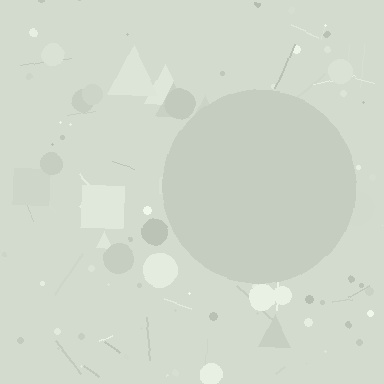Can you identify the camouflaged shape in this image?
The camouflaged shape is a circle.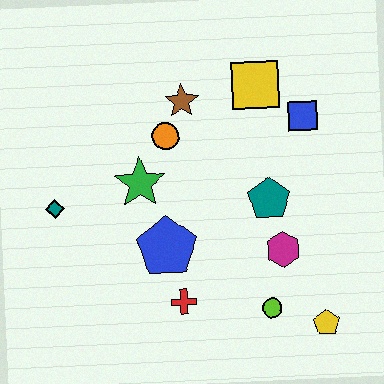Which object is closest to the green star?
The orange circle is closest to the green star.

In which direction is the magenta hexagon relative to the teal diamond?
The magenta hexagon is to the right of the teal diamond.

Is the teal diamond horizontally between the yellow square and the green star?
No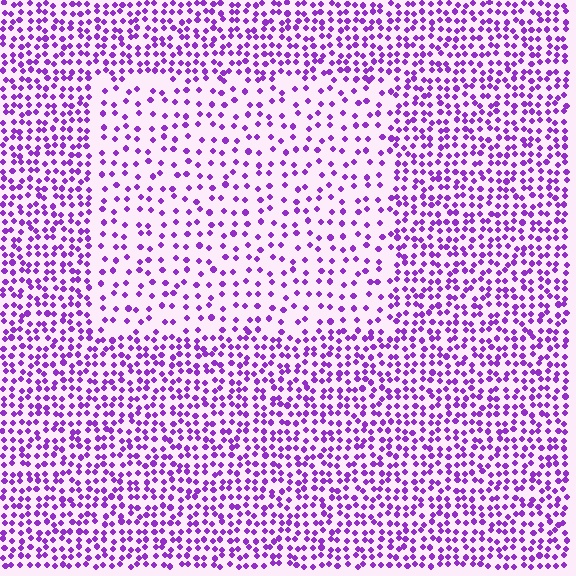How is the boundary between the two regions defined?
The boundary is defined by a change in element density (approximately 2.1x ratio). All elements are the same color, size, and shape.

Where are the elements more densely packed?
The elements are more densely packed outside the rectangle boundary.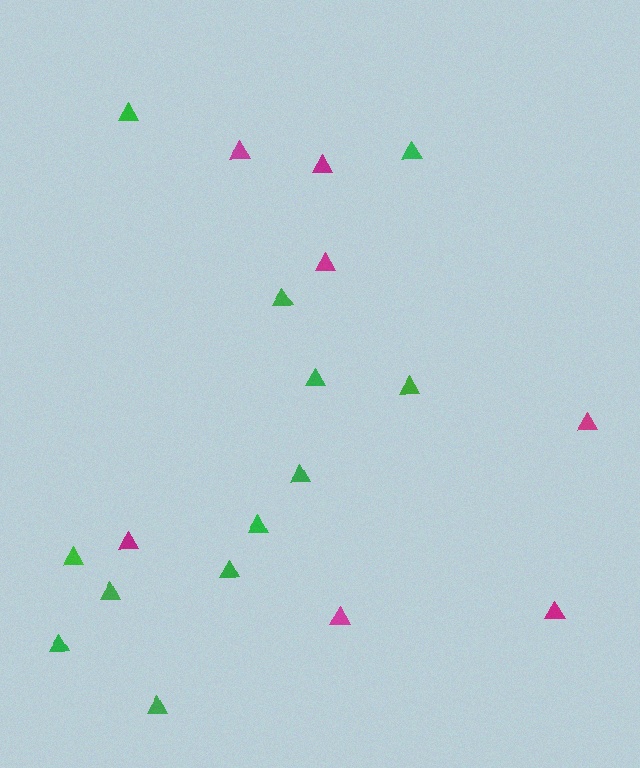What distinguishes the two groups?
There are 2 groups: one group of green triangles (12) and one group of magenta triangles (7).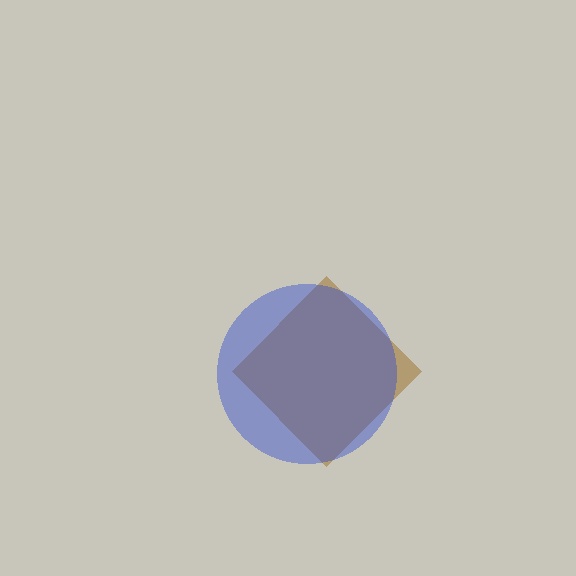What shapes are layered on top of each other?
The layered shapes are: a brown diamond, a blue circle.